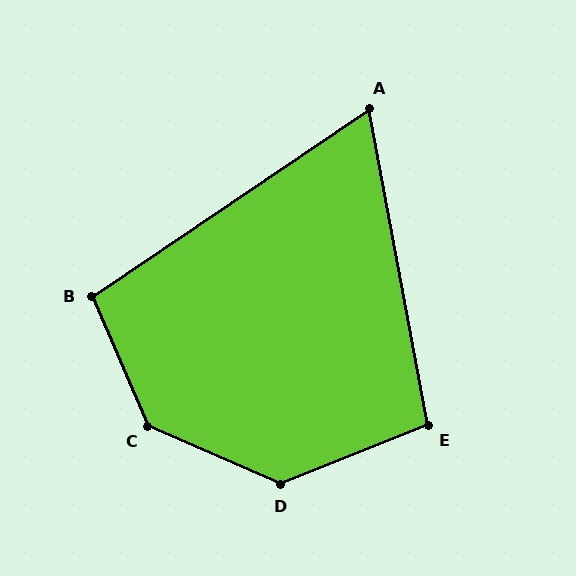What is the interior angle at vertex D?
Approximately 135 degrees (obtuse).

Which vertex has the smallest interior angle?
A, at approximately 67 degrees.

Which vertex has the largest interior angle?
C, at approximately 137 degrees.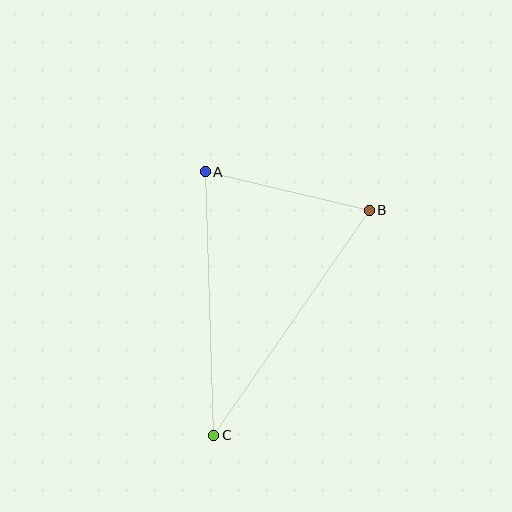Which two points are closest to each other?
Points A and B are closest to each other.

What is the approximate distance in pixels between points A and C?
The distance between A and C is approximately 263 pixels.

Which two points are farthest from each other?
Points B and C are farthest from each other.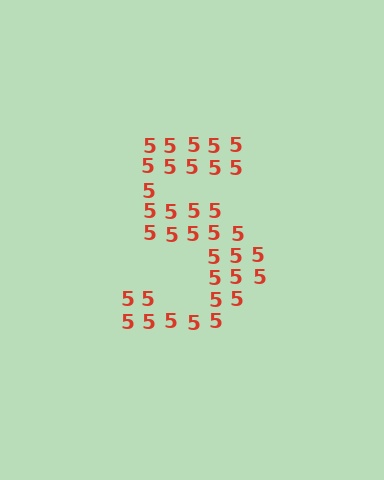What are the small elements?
The small elements are digit 5's.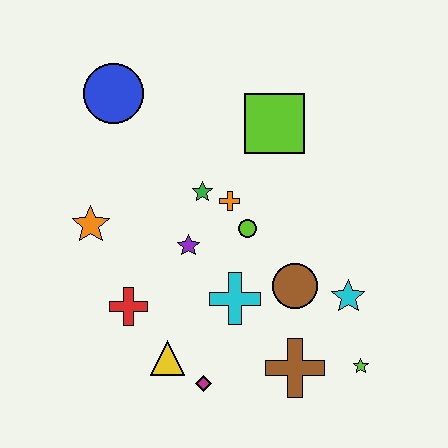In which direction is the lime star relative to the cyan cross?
The lime star is to the right of the cyan cross.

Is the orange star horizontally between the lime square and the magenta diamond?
No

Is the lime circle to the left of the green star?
No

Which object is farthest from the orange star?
The lime star is farthest from the orange star.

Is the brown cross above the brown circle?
No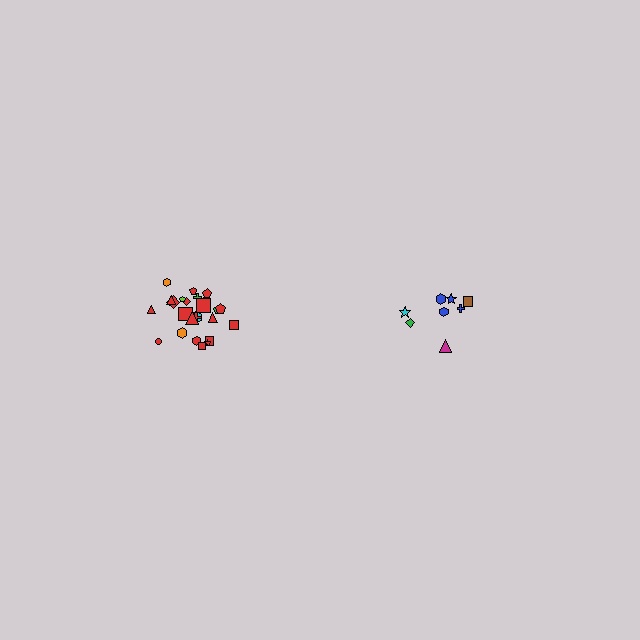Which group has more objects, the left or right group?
The left group.